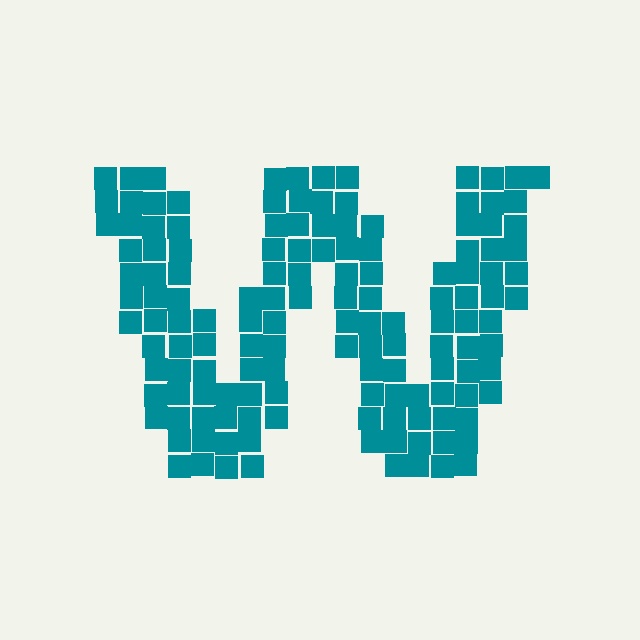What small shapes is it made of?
It is made of small squares.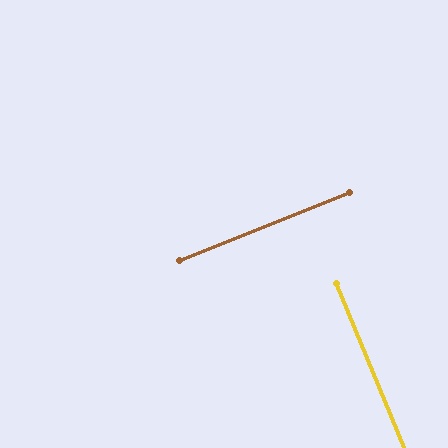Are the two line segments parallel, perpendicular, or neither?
Perpendicular — they meet at approximately 89°.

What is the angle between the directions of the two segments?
Approximately 89 degrees.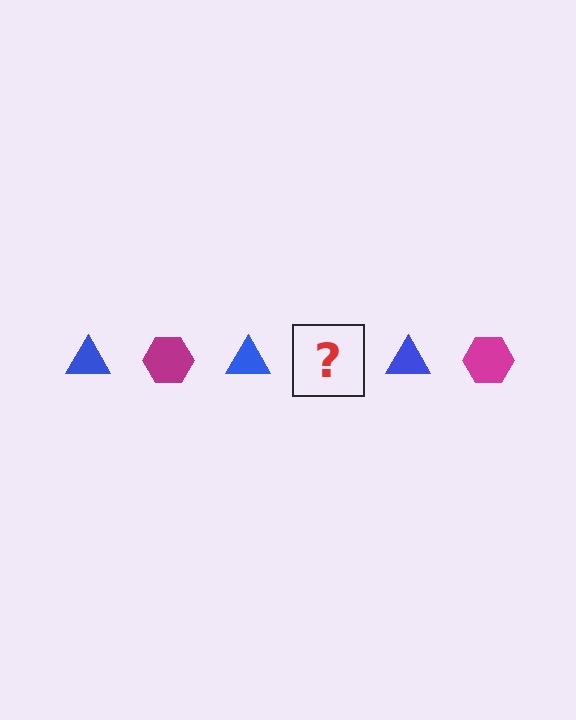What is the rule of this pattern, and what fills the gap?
The rule is that the pattern alternates between blue triangle and magenta hexagon. The gap should be filled with a magenta hexagon.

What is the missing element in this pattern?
The missing element is a magenta hexagon.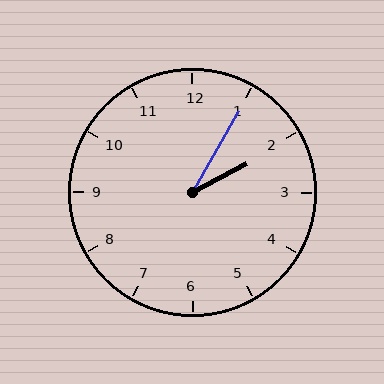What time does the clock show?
2:05.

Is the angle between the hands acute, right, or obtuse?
It is acute.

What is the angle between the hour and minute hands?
Approximately 32 degrees.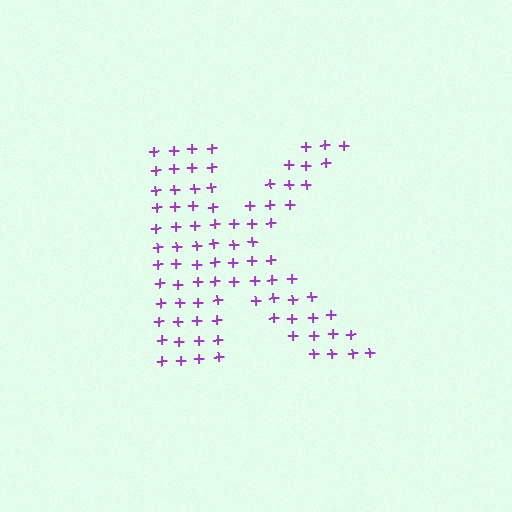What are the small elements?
The small elements are plus signs.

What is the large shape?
The large shape is the letter K.